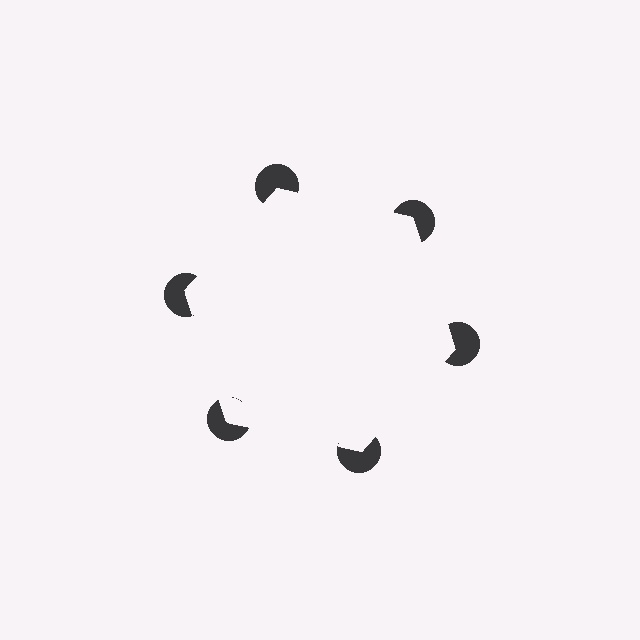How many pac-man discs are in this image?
There are 6 — one at each vertex of the illusory hexagon.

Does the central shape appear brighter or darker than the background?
It typically appears slightly brighter than the background, even though no actual brightness change is drawn.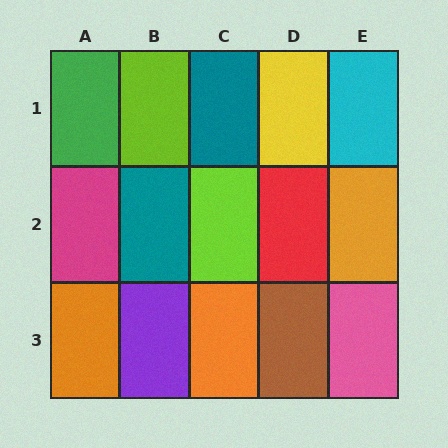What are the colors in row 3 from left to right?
Orange, purple, orange, brown, pink.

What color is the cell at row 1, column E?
Cyan.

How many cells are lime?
2 cells are lime.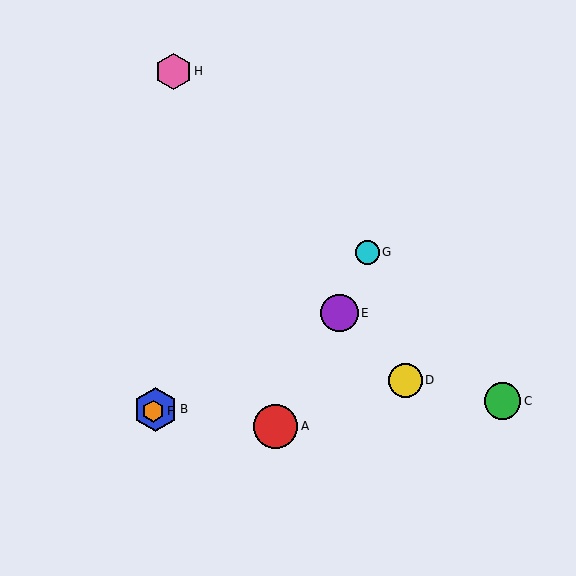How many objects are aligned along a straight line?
3 objects (B, F, G) are aligned along a straight line.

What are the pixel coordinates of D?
Object D is at (405, 380).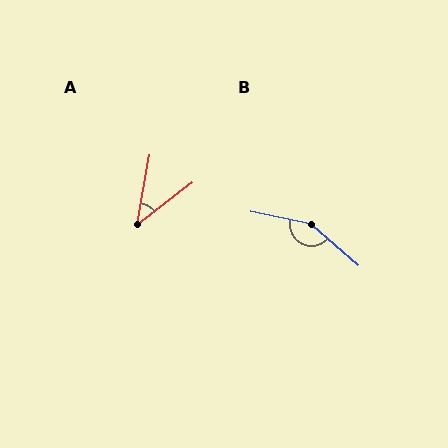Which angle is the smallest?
A, at approximately 42 degrees.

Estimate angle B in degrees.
Approximately 151 degrees.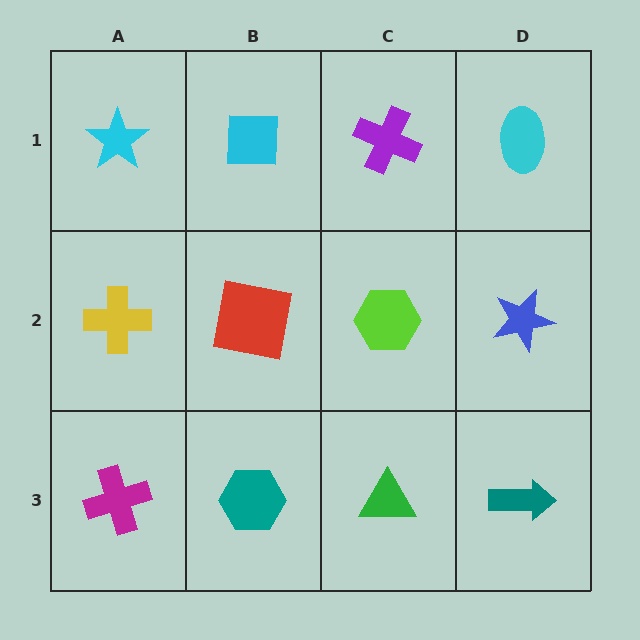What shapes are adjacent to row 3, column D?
A blue star (row 2, column D), a green triangle (row 3, column C).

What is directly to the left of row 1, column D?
A purple cross.